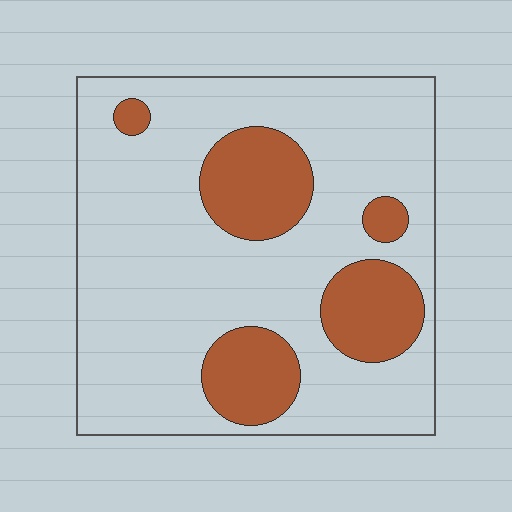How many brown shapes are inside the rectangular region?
5.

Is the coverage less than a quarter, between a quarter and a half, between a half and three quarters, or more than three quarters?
Less than a quarter.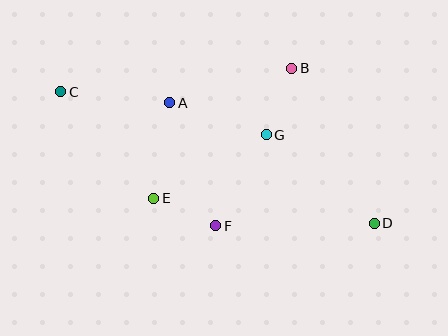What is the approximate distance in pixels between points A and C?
The distance between A and C is approximately 110 pixels.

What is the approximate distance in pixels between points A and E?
The distance between A and E is approximately 97 pixels.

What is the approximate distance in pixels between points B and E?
The distance between B and E is approximately 190 pixels.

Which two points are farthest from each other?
Points C and D are farthest from each other.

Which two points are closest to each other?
Points E and F are closest to each other.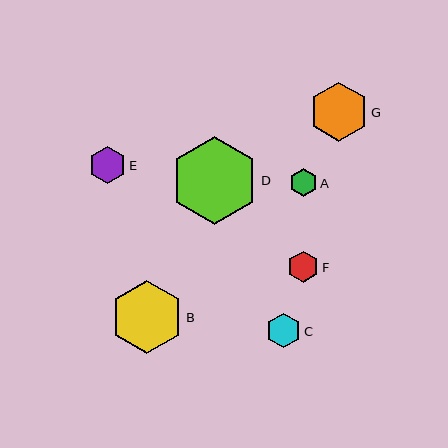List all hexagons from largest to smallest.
From largest to smallest: D, B, G, E, C, F, A.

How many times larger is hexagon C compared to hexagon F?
Hexagon C is approximately 1.1 times the size of hexagon F.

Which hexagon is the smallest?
Hexagon A is the smallest with a size of approximately 28 pixels.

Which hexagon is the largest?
Hexagon D is the largest with a size of approximately 88 pixels.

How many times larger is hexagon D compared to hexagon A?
Hexagon D is approximately 3.2 times the size of hexagon A.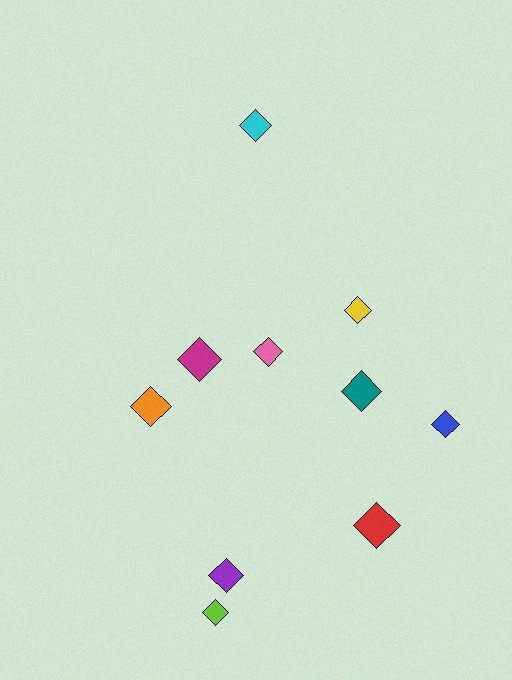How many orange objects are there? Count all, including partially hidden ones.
There is 1 orange object.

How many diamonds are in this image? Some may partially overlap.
There are 10 diamonds.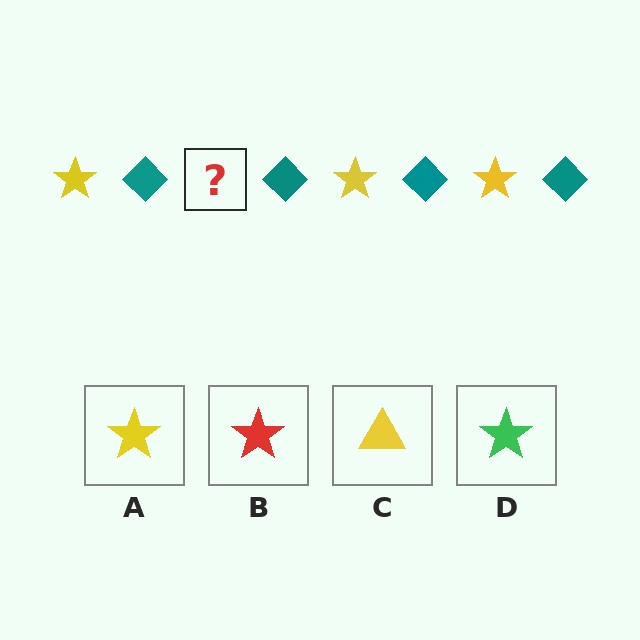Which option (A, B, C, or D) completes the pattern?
A.